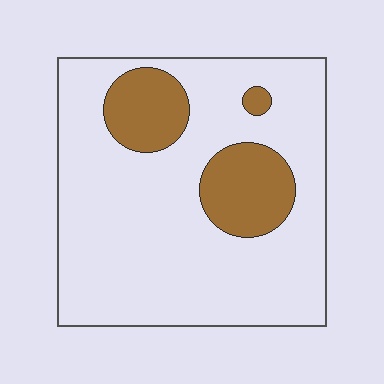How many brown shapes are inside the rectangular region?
3.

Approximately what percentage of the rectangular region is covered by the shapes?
Approximately 20%.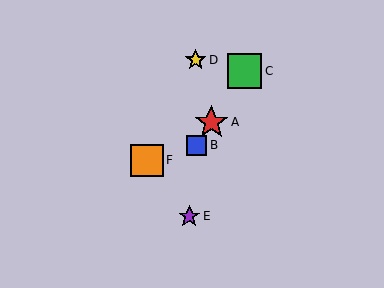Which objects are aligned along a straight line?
Objects A, B, C are aligned along a straight line.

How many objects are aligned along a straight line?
3 objects (A, B, C) are aligned along a straight line.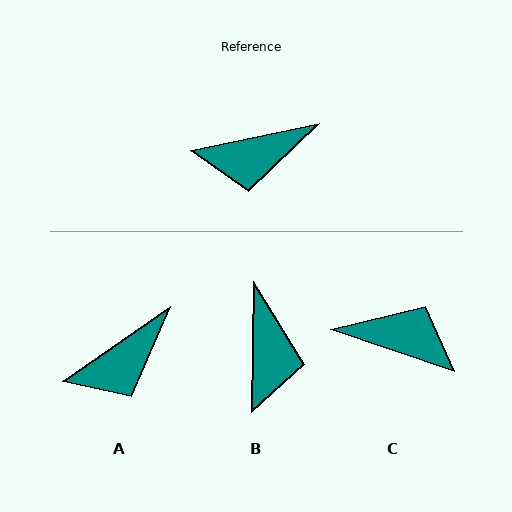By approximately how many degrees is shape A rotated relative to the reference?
Approximately 23 degrees counter-clockwise.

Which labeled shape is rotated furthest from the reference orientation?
C, about 149 degrees away.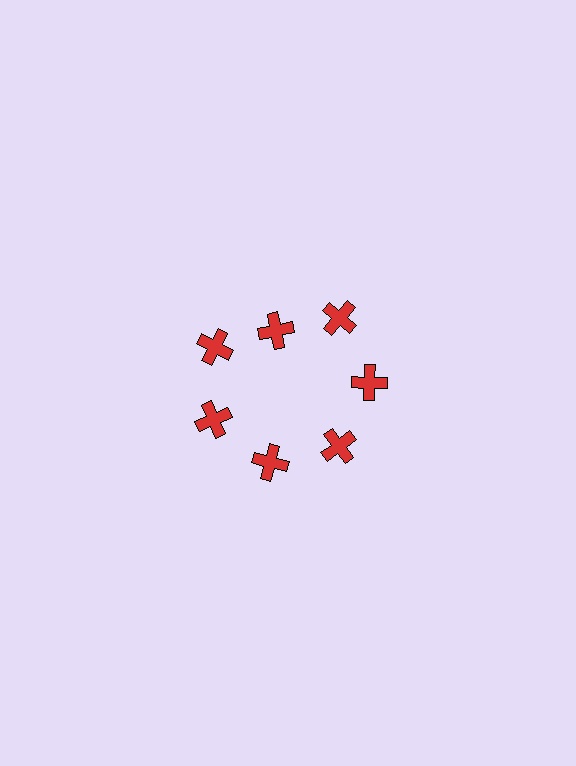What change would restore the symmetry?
The symmetry would be restored by moving it outward, back onto the ring so that all 7 crosses sit at equal angles and equal distance from the center.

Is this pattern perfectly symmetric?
No. The 7 red crosses are arranged in a ring, but one element near the 12 o'clock position is pulled inward toward the center, breaking the 7-fold rotational symmetry.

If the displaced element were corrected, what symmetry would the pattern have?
It would have 7-fold rotational symmetry — the pattern would map onto itself every 51 degrees.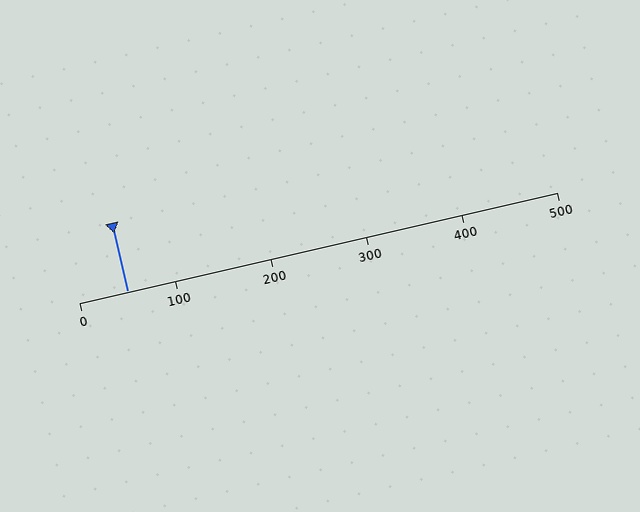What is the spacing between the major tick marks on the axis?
The major ticks are spaced 100 apart.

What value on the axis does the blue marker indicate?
The marker indicates approximately 50.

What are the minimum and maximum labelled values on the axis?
The axis runs from 0 to 500.